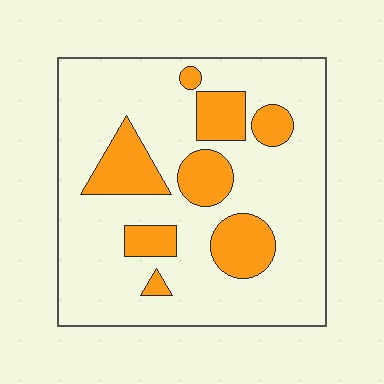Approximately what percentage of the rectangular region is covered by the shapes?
Approximately 20%.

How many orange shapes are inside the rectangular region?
8.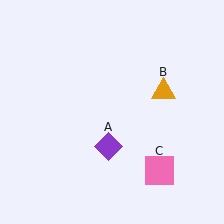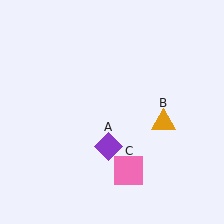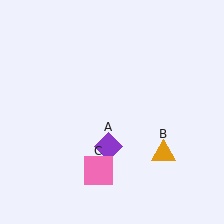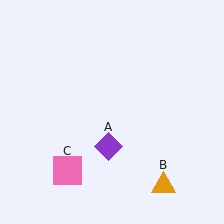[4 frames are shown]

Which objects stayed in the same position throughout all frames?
Purple diamond (object A) remained stationary.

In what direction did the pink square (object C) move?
The pink square (object C) moved left.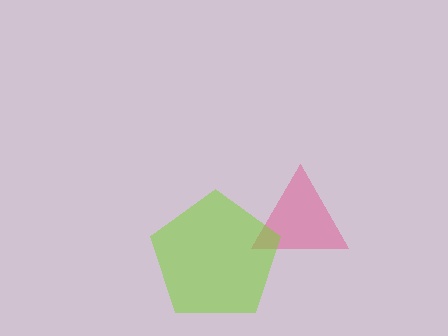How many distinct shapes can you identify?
There are 2 distinct shapes: a pink triangle, a lime pentagon.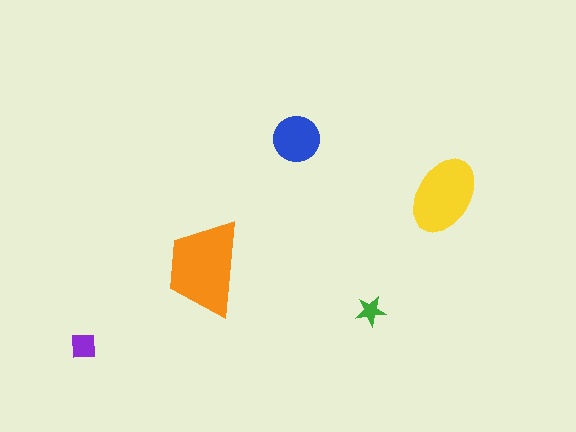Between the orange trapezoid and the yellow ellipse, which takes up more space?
The orange trapezoid.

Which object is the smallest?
The green star.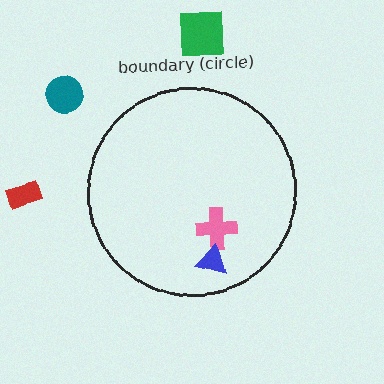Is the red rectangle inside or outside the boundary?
Outside.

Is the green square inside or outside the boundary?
Outside.